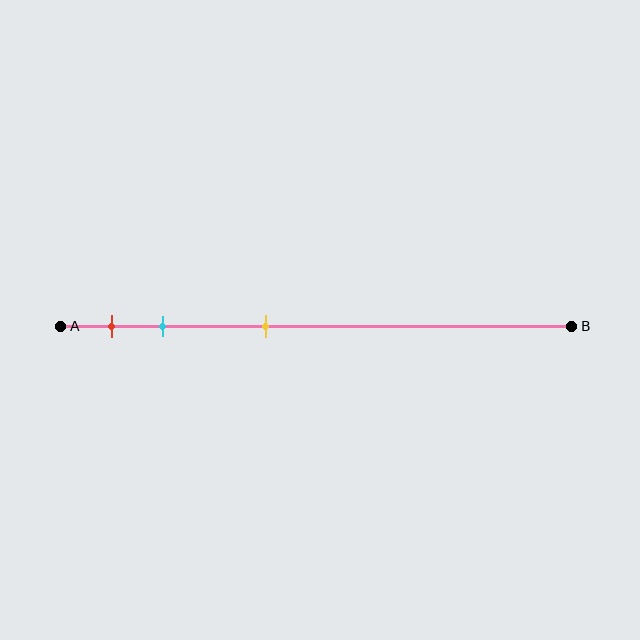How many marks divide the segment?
There are 3 marks dividing the segment.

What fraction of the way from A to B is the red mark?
The red mark is approximately 10% (0.1) of the way from A to B.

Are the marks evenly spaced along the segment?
No, the marks are not evenly spaced.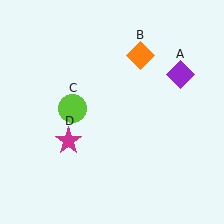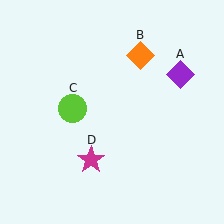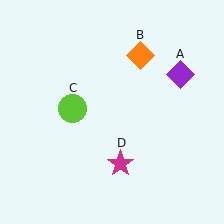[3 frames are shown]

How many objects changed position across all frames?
1 object changed position: magenta star (object D).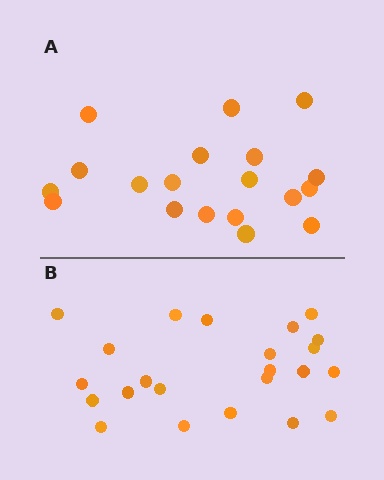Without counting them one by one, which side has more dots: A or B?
Region B (the bottom region) has more dots.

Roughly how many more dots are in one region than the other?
Region B has about 4 more dots than region A.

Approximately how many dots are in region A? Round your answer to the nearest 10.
About 20 dots. (The exact count is 19, which rounds to 20.)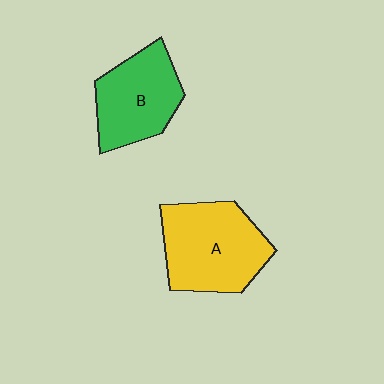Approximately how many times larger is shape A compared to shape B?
Approximately 1.2 times.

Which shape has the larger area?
Shape A (yellow).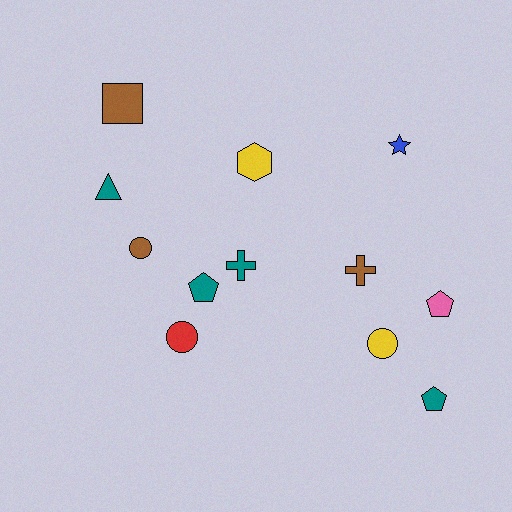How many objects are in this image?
There are 12 objects.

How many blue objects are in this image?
There is 1 blue object.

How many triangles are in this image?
There is 1 triangle.